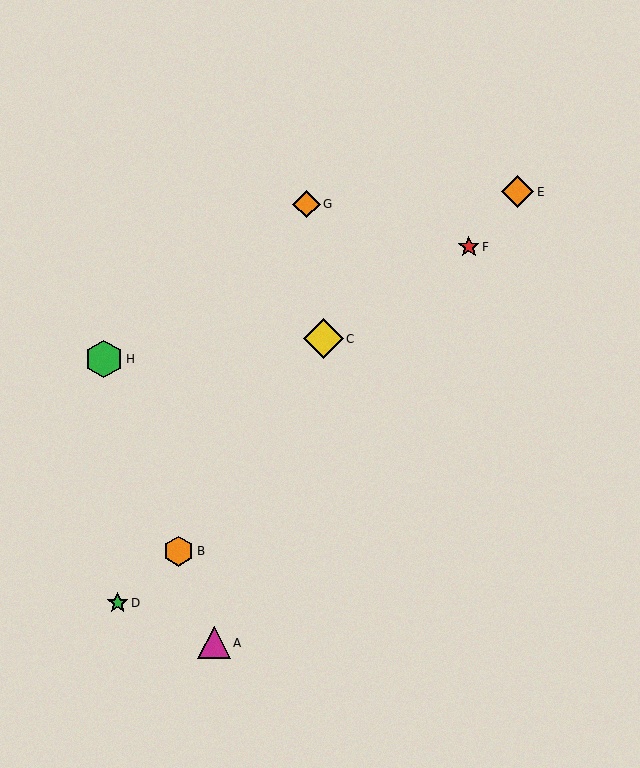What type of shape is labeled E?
Shape E is an orange diamond.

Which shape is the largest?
The yellow diamond (labeled C) is the largest.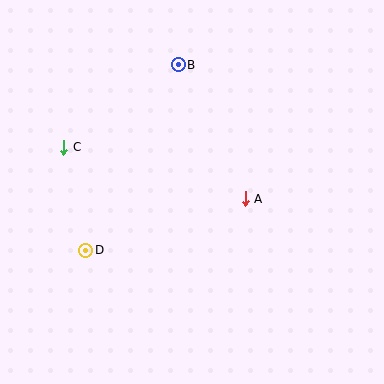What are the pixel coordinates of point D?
Point D is at (86, 250).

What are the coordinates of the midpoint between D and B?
The midpoint between D and B is at (132, 157).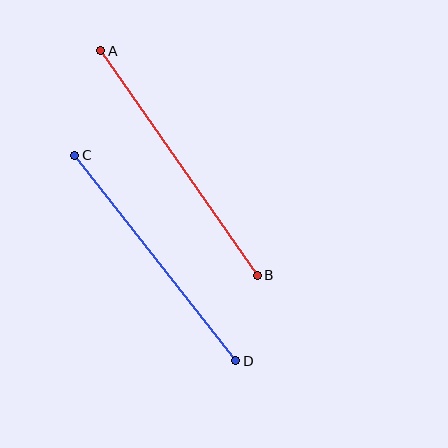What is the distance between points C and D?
The distance is approximately 261 pixels.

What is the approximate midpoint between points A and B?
The midpoint is at approximately (179, 163) pixels.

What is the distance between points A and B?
The distance is approximately 274 pixels.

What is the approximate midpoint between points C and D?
The midpoint is at approximately (155, 258) pixels.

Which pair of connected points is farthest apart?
Points A and B are farthest apart.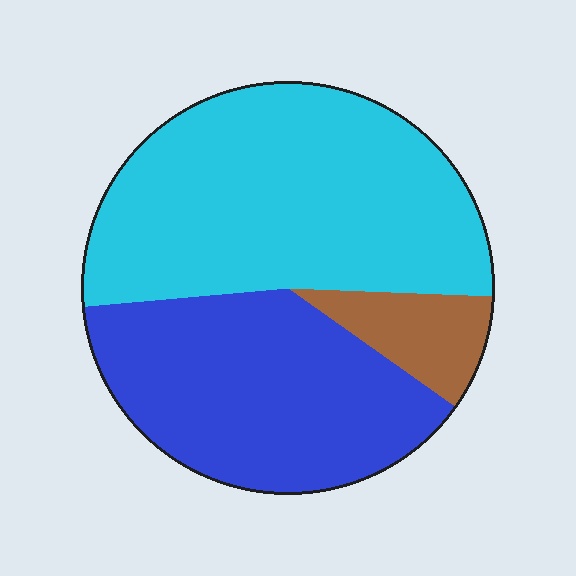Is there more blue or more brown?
Blue.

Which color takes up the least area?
Brown, at roughly 10%.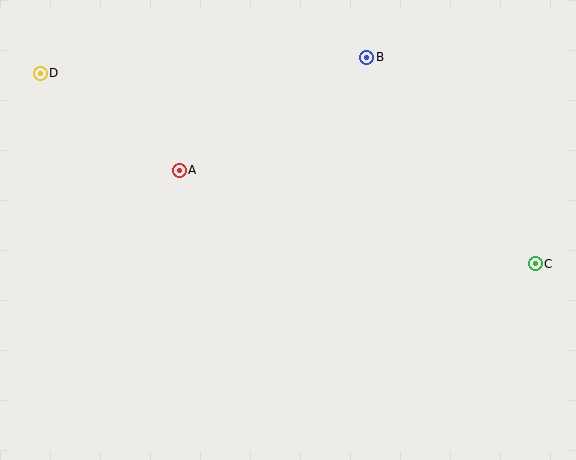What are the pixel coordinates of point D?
Point D is at (40, 73).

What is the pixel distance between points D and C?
The distance between D and C is 530 pixels.